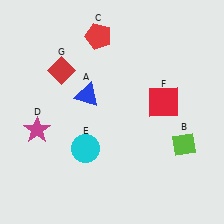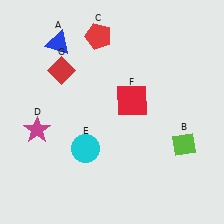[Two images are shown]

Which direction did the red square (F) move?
The red square (F) moved left.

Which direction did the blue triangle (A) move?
The blue triangle (A) moved up.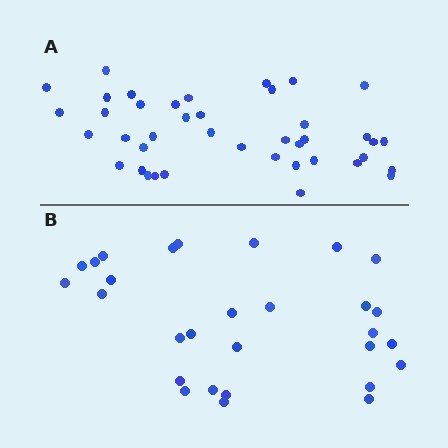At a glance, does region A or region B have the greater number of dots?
Region A (the top region) has more dots.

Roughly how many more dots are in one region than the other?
Region A has roughly 12 or so more dots than region B.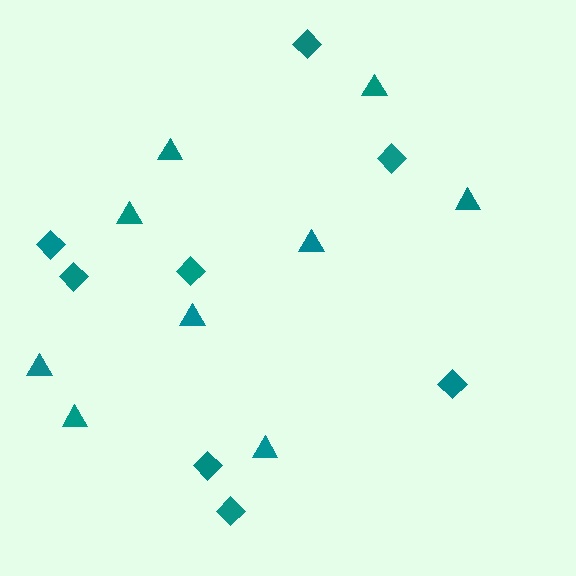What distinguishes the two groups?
There are 2 groups: one group of triangles (9) and one group of diamonds (8).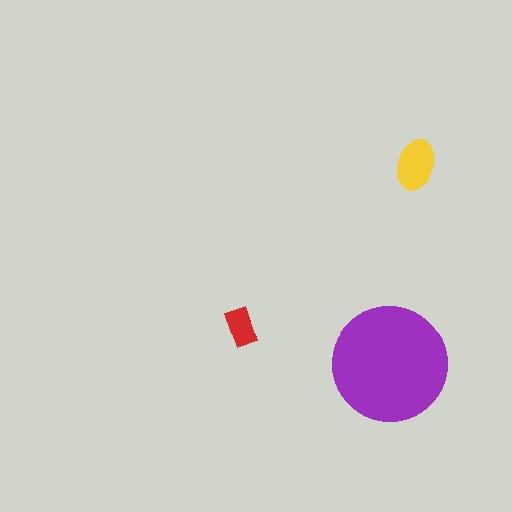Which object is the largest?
The purple circle.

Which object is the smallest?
The red rectangle.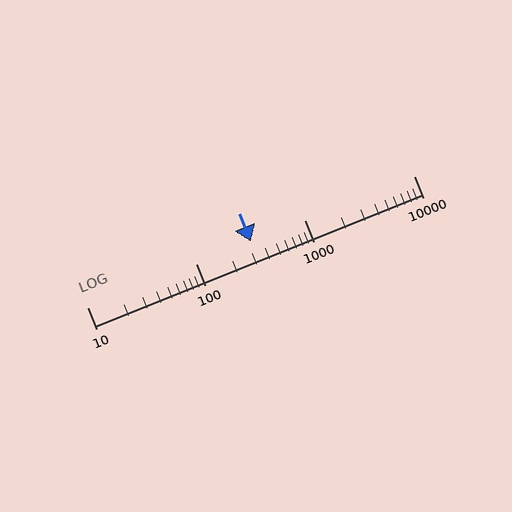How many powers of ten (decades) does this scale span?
The scale spans 3 decades, from 10 to 10000.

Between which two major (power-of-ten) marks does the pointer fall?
The pointer is between 100 and 1000.